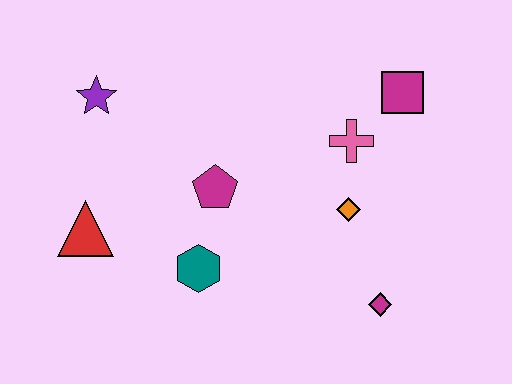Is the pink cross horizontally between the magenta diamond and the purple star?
Yes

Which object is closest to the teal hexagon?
The magenta pentagon is closest to the teal hexagon.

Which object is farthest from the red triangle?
The magenta square is farthest from the red triangle.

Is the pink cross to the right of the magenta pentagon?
Yes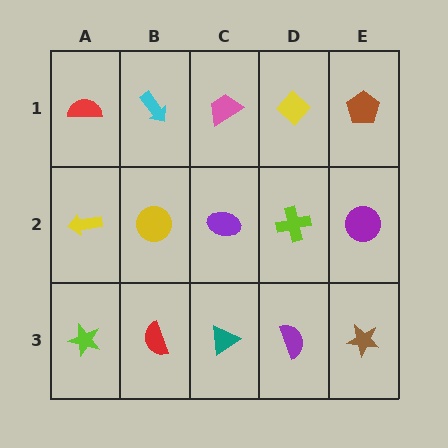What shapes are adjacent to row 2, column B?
A cyan arrow (row 1, column B), a red semicircle (row 3, column B), a yellow arrow (row 2, column A), a purple ellipse (row 2, column C).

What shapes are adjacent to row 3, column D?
A lime cross (row 2, column D), a teal triangle (row 3, column C), a brown star (row 3, column E).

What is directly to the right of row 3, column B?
A teal triangle.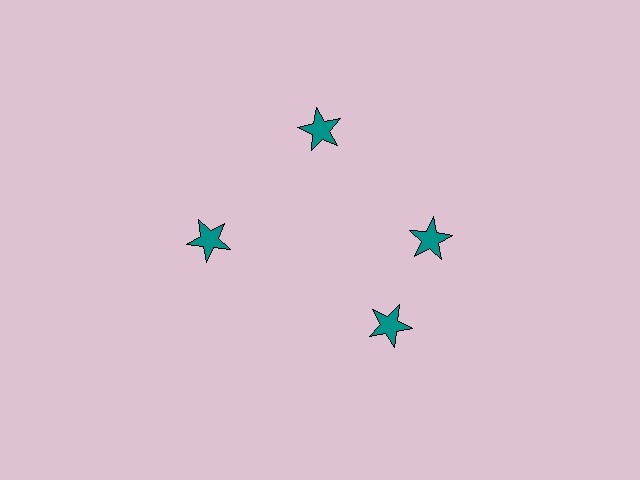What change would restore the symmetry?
The symmetry would be restored by rotating it back into even spacing with its neighbors so that all 4 stars sit at equal angles and equal distance from the center.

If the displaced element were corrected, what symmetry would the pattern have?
It would have 4-fold rotational symmetry — the pattern would map onto itself every 90 degrees.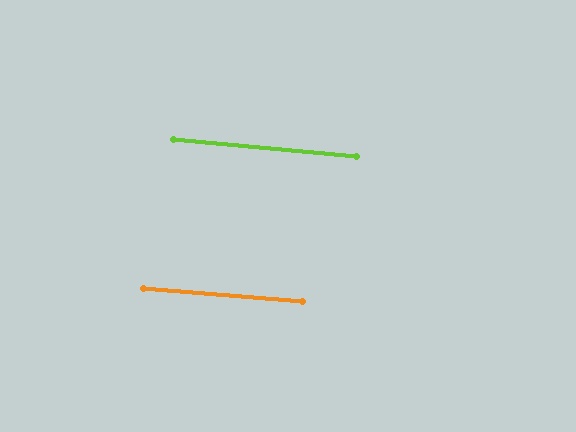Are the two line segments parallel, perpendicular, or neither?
Parallel — their directions differ by only 0.6°.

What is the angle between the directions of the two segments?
Approximately 1 degree.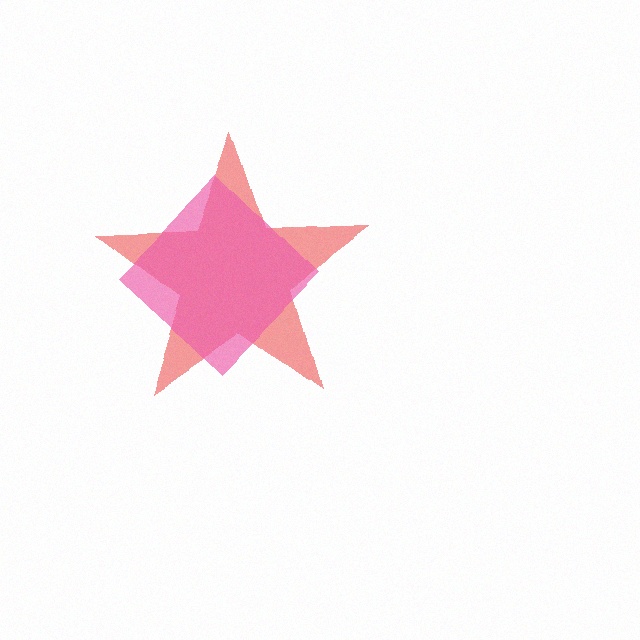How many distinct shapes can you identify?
There are 2 distinct shapes: a red star, a pink diamond.